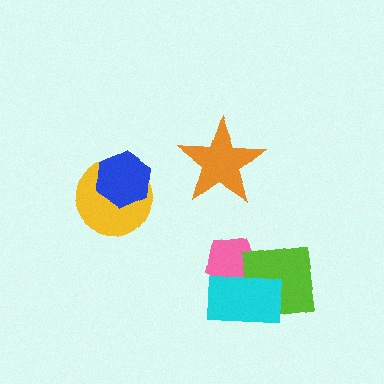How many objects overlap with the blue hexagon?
1 object overlaps with the blue hexagon.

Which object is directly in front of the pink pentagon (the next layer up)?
The lime square is directly in front of the pink pentagon.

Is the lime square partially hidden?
Yes, it is partially covered by another shape.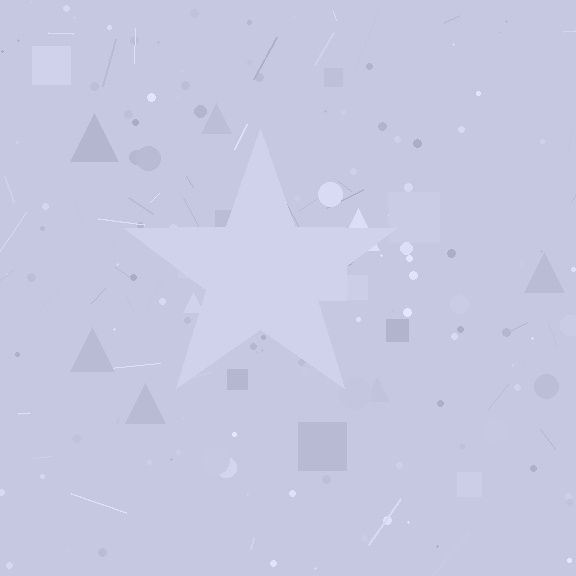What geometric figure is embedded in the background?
A star is embedded in the background.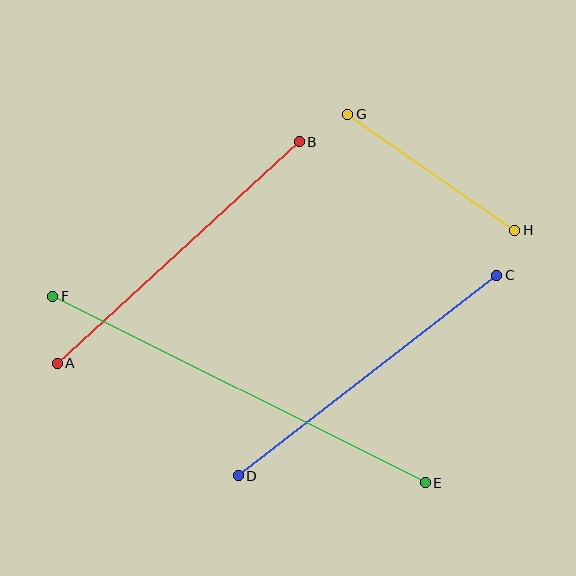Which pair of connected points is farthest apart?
Points E and F are farthest apart.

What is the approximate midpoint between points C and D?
The midpoint is at approximately (367, 375) pixels.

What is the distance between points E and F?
The distance is approximately 416 pixels.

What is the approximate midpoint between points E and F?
The midpoint is at approximately (239, 390) pixels.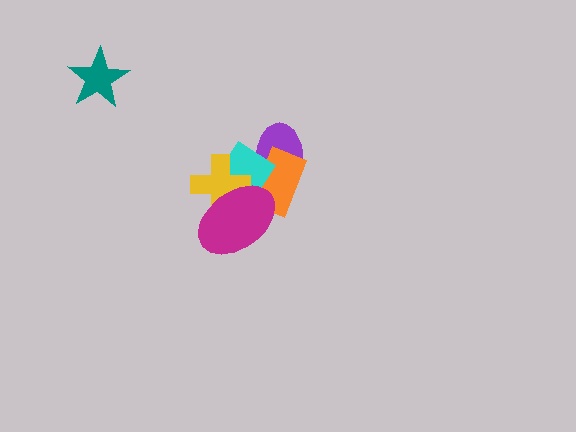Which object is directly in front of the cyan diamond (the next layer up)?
The yellow cross is directly in front of the cyan diamond.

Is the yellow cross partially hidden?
Yes, it is partially covered by another shape.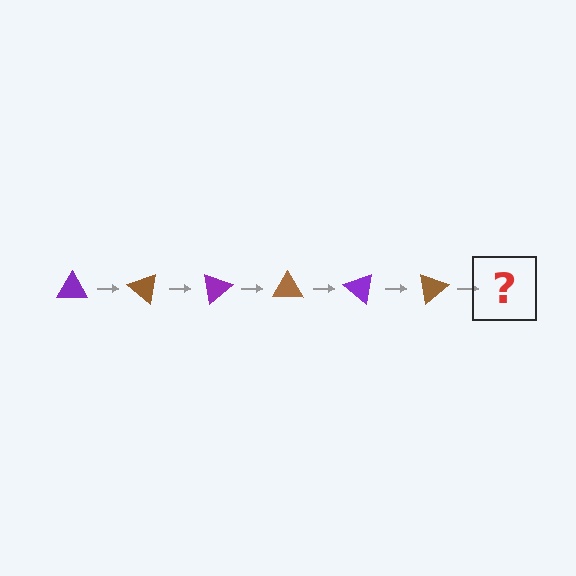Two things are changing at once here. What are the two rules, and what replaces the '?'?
The two rules are that it rotates 40 degrees each step and the color cycles through purple and brown. The '?' should be a purple triangle, rotated 240 degrees from the start.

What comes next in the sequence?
The next element should be a purple triangle, rotated 240 degrees from the start.